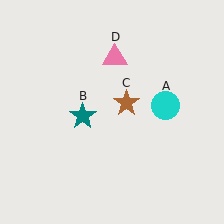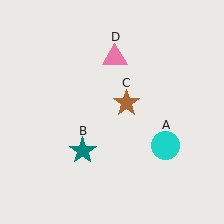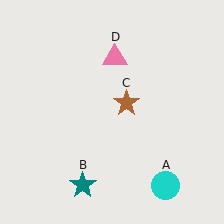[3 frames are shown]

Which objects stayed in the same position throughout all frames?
Brown star (object C) and pink triangle (object D) remained stationary.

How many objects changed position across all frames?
2 objects changed position: cyan circle (object A), teal star (object B).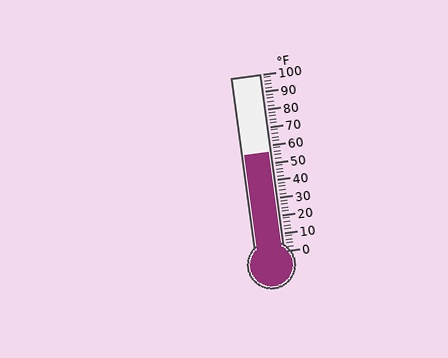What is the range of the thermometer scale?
The thermometer scale ranges from 0°F to 100°F.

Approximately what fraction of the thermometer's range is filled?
The thermometer is filled to approximately 55% of its range.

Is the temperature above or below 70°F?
The temperature is below 70°F.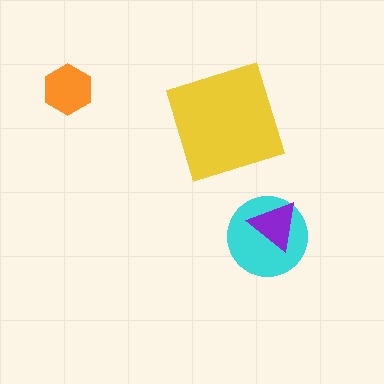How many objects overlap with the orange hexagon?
0 objects overlap with the orange hexagon.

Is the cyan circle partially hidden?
Yes, it is partially covered by another shape.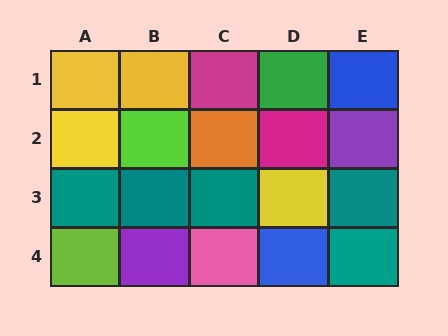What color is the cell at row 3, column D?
Yellow.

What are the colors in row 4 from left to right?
Lime, purple, pink, blue, teal.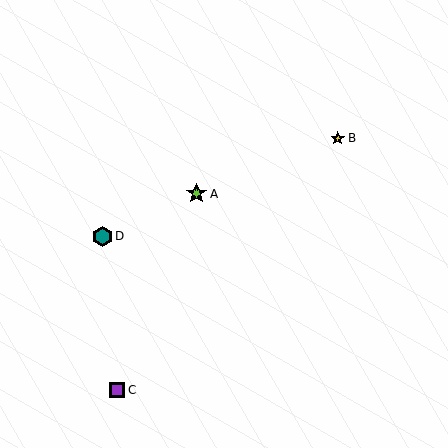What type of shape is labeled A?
Shape A is a lime star.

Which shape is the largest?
The teal hexagon (labeled D) is the largest.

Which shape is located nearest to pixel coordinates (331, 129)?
The yellow star (labeled B) at (338, 138) is nearest to that location.